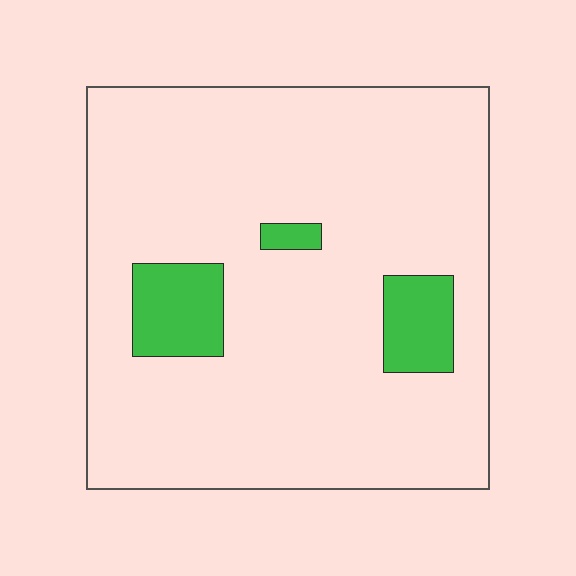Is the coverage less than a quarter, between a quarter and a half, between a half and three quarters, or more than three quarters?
Less than a quarter.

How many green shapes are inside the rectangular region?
3.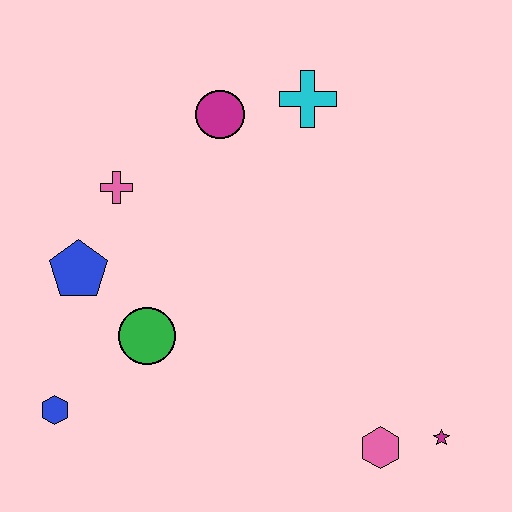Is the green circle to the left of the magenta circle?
Yes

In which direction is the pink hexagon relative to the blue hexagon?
The pink hexagon is to the right of the blue hexagon.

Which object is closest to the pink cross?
The blue pentagon is closest to the pink cross.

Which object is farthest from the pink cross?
The magenta star is farthest from the pink cross.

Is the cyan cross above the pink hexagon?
Yes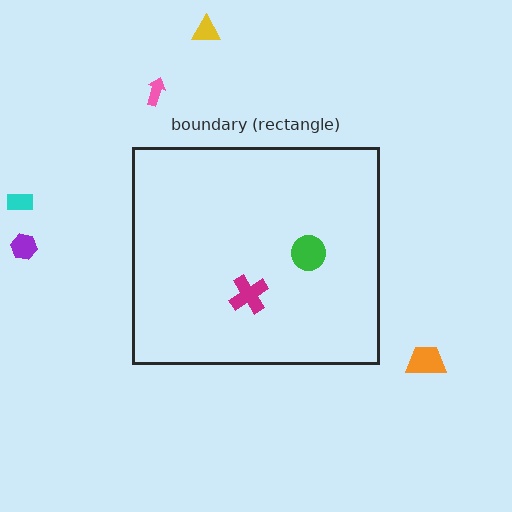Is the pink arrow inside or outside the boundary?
Outside.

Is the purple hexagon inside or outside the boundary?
Outside.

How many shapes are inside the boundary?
2 inside, 5 outside.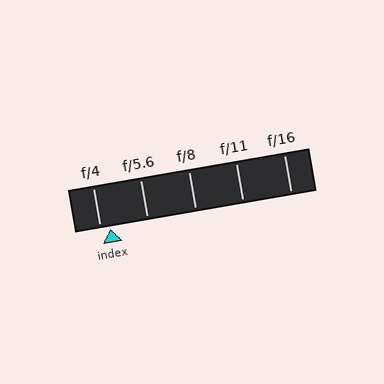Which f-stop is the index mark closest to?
The index mark is closest to f/4.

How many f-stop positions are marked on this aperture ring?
There are 5 f-stop positions marked.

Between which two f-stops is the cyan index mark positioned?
The index mark is between f/4 and f/5.6.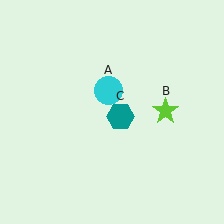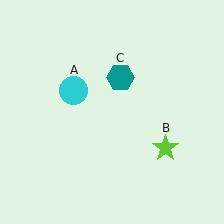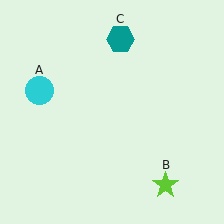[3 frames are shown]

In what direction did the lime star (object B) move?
The lime star (object B) moved down.